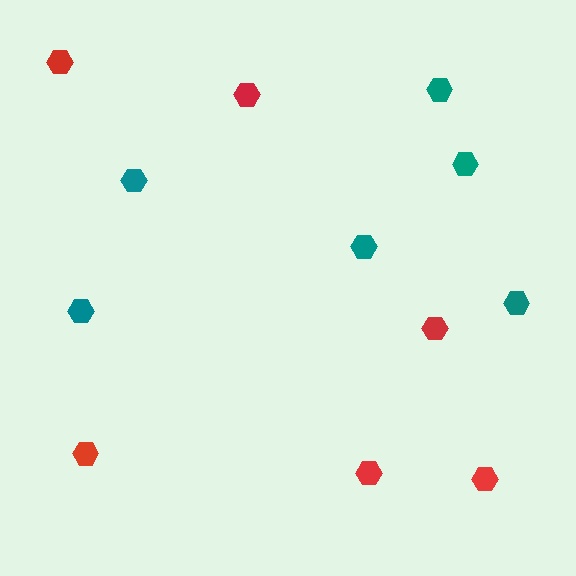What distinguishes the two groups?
There are 2 groups: one group of red hexagons (6) and one group of teal hexagons (6).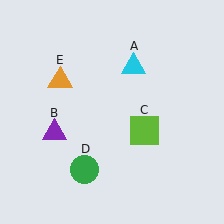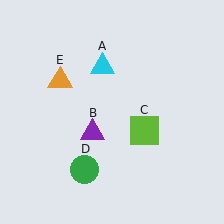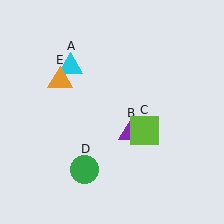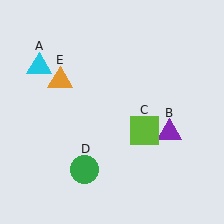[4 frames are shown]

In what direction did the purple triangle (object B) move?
The purple triangle (object B) moved right.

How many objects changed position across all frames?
2 objects changed position: cyan triangle (object A), purple triangle (object B).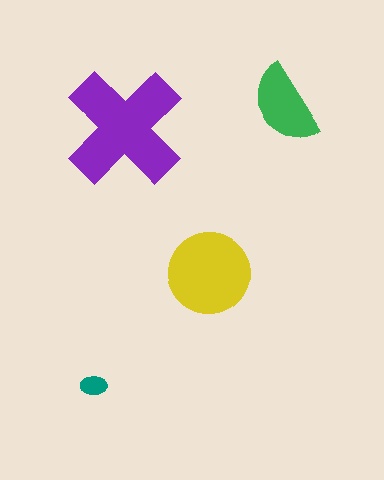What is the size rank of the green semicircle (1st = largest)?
3rd.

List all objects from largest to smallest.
The purple cross, the yellow circle, the green semicircle, the teal ellipse.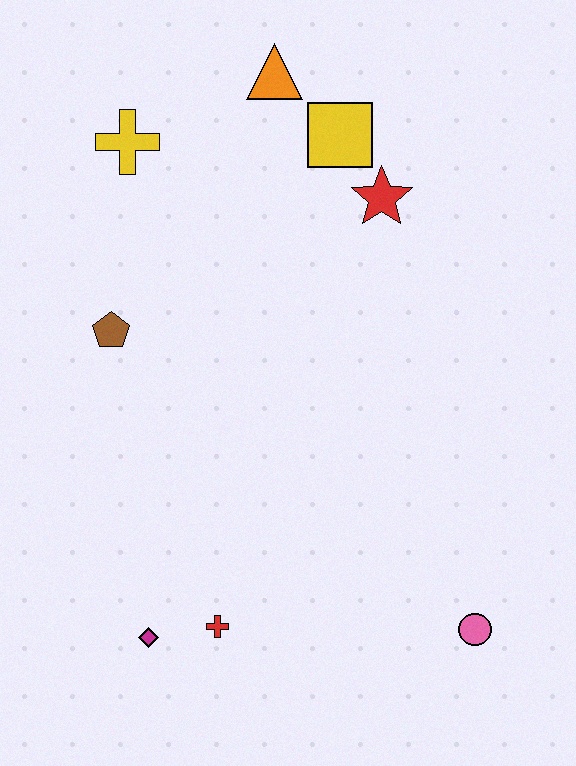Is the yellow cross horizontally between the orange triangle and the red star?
No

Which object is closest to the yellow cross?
The orange triangle is closest to the yellow cross.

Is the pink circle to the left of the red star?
No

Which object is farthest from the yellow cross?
The pink circle is farthest from the yellow cross.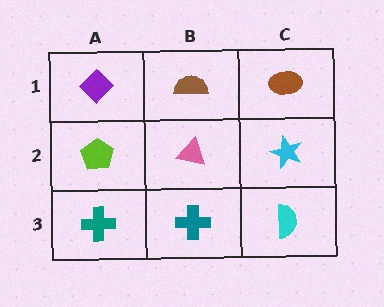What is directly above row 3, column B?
A pink triangle.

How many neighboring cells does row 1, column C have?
2.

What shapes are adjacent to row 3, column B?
A pink triangle (row 2, column B), a teal cross (row 3, column A), a cyan semicircle (row 3, column C).